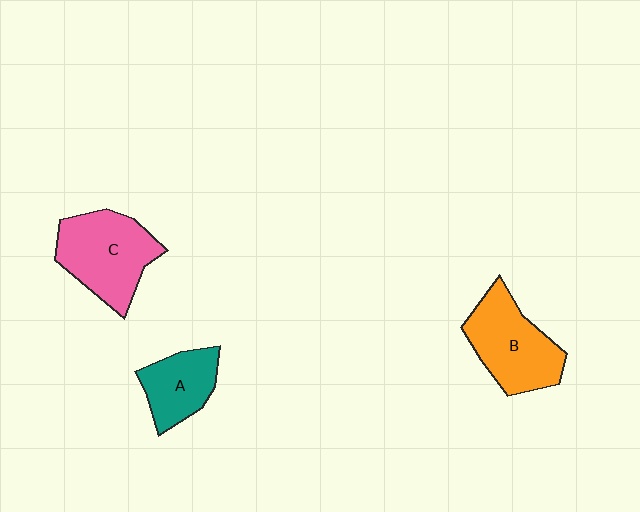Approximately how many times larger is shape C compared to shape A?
Approximately 1.6 times.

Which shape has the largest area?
Shape C (pink).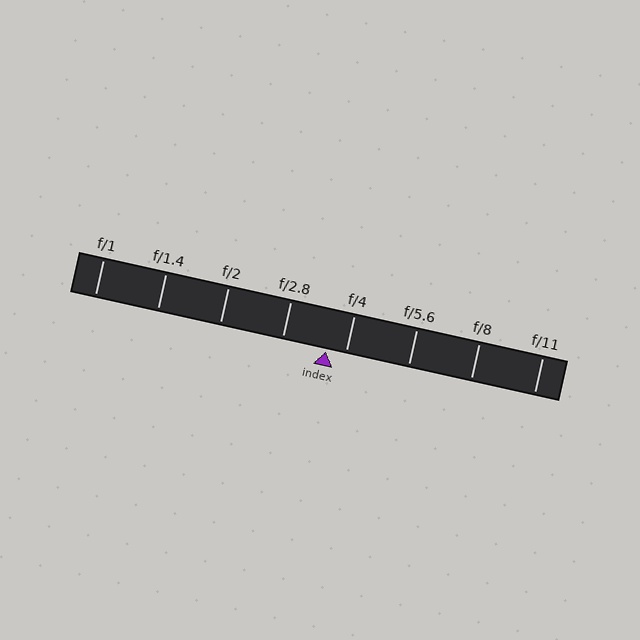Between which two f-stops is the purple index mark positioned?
The index mark is between f/2.8 and f/4.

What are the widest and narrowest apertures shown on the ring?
The widest aperture shown is f/1 and the narrowest is f/11.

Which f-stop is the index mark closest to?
The index mark is closest to f/4.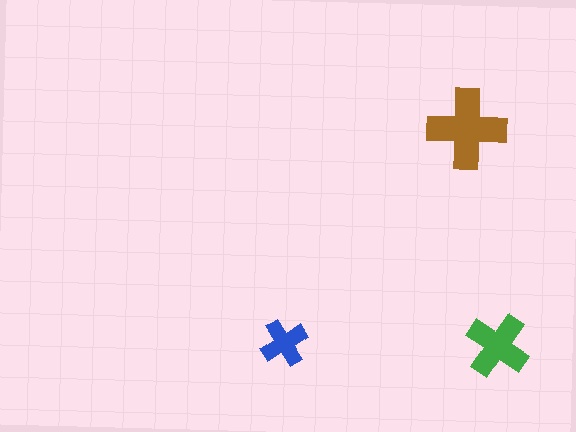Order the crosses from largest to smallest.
the brown one, the green one, the blue one.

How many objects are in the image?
There are 3 objects in the image.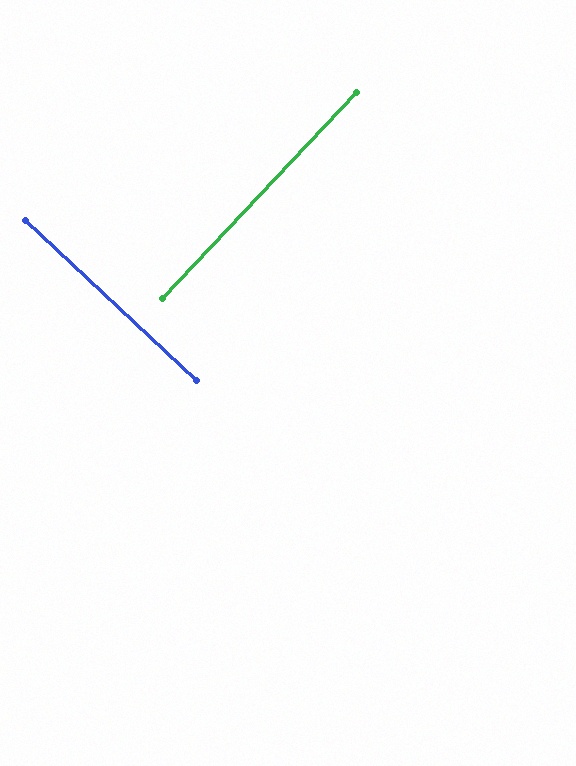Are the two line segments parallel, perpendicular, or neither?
Perpendicular — they meet at approximately 90°.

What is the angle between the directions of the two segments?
Approximately 90 degrees.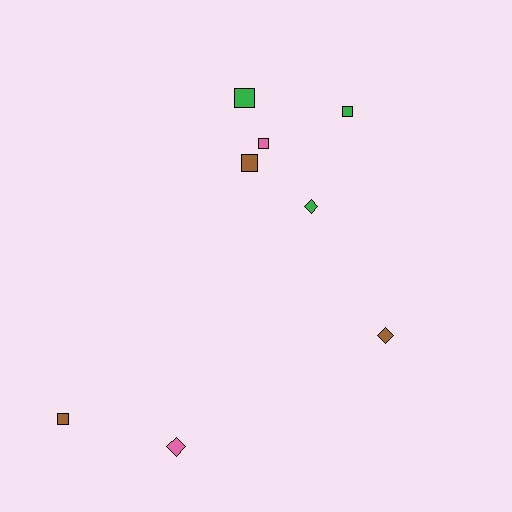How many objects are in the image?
There are 8 objects.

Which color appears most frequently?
Brown, with 3 objects.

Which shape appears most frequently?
Square, with 5 objects.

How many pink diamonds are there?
There is 1 pink diamond.